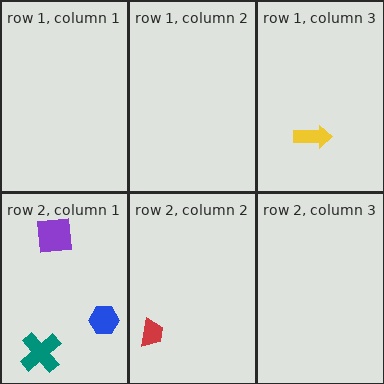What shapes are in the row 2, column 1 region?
The purple square, the teal cross, the blue hexagon.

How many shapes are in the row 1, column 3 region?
1.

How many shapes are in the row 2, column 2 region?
1.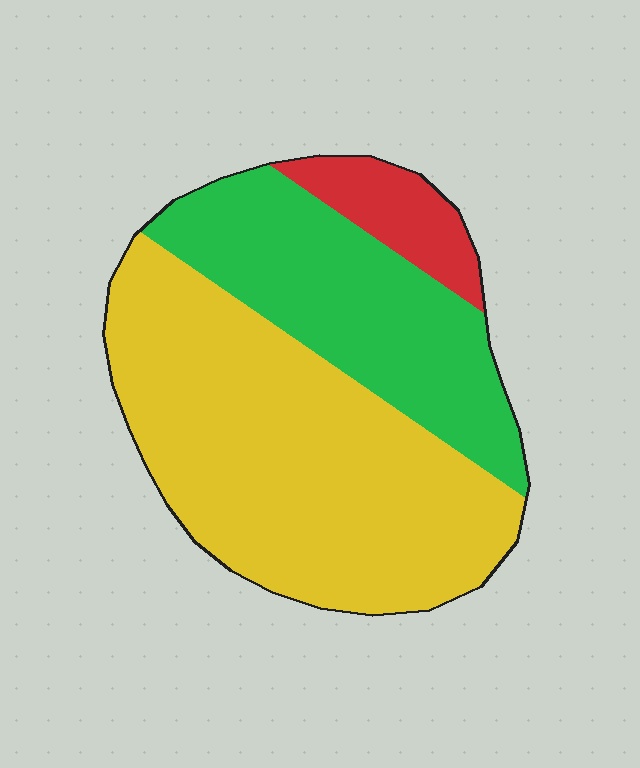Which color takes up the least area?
Red, at roughly 10%.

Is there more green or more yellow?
Yellow.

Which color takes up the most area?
Yellow, at roughly 60%.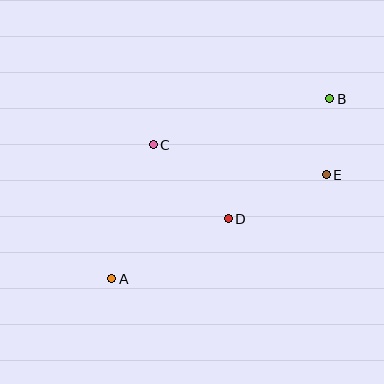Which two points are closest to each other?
Points B and E are closest to each other.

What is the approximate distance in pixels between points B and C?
The distance between B and C is approximately 182 pixels.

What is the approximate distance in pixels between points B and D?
The distance between B and D is approximately 157 pixels.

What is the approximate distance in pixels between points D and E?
The distance between D and E is approximately 108 pixels.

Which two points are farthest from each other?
Points A and B are farthest from each other.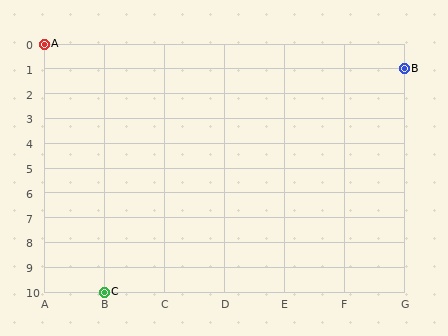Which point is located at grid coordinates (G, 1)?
Point B is at (G, 1).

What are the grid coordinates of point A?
Point A is at grid coordinates (A, 0).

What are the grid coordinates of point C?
Point C is at grid coordinates (B, 10).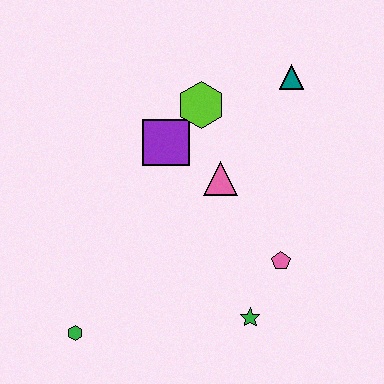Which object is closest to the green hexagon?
The green star is closest to the green hexagon.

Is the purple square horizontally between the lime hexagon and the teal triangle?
No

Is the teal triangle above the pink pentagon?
Yes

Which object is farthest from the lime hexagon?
The green hexagon is farthest from the lime hexagon.